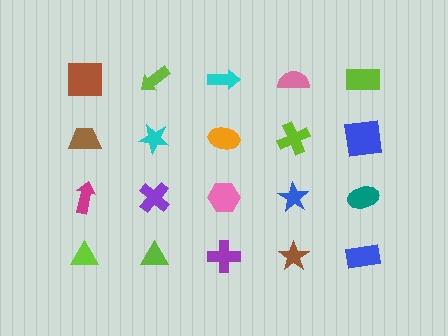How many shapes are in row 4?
5 shapes.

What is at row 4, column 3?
A purple cross.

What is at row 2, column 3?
An orange ellipse.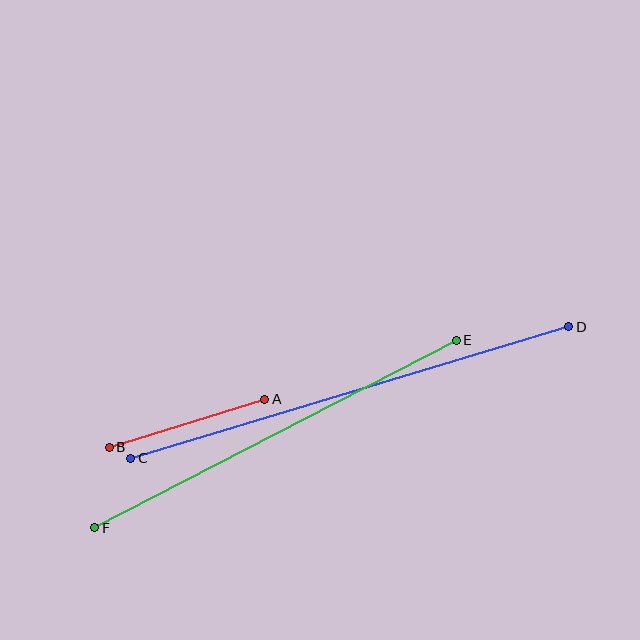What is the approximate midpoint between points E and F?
The midpoint is at approximately (276, 434) pixels.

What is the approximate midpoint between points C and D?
The midpoint is at approximately (350, 393) pixels.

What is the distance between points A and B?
The distance is approximately 163 pixels.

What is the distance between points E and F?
The distance is approximately 407 pixels.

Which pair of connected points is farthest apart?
Points C and D are farthest apart.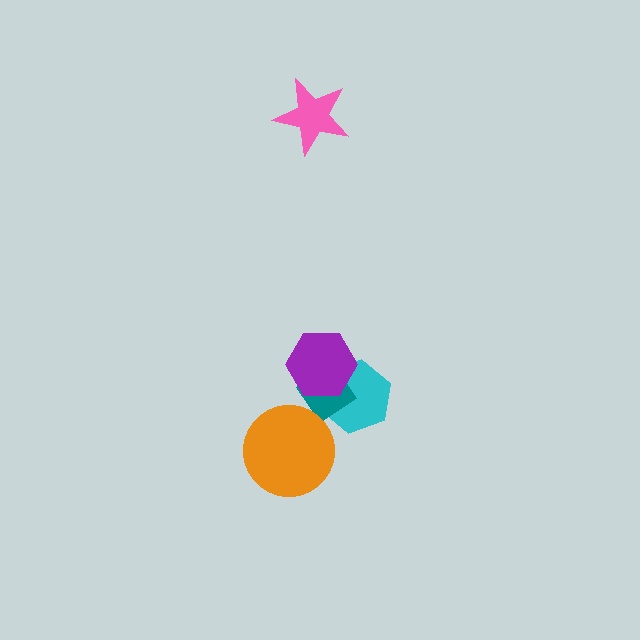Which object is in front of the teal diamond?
The purple hexagon is in front of the teal diamond.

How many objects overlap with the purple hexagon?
2 objects overlap with the purple hexagon.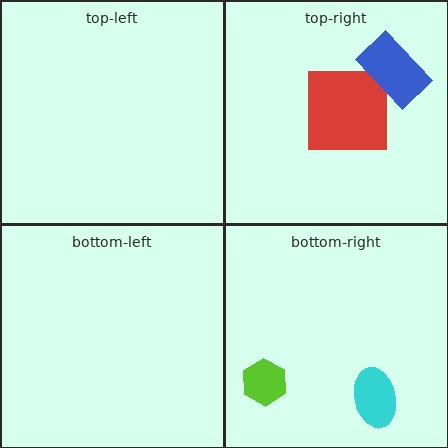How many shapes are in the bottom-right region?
2.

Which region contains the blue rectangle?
The top-right region.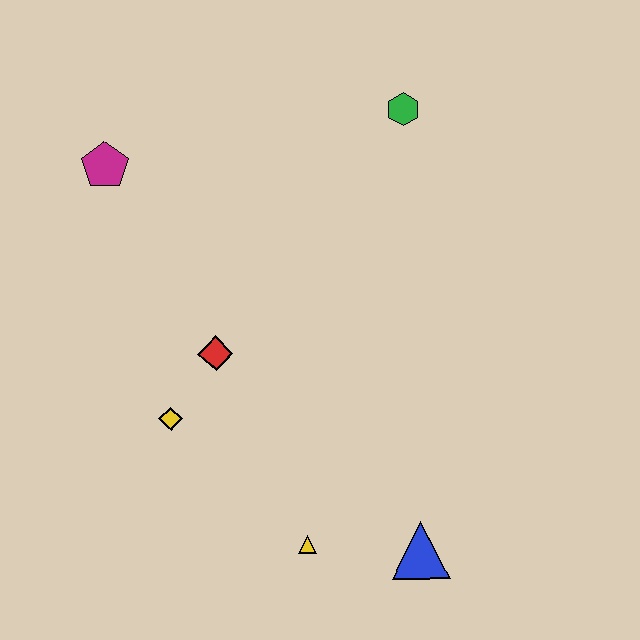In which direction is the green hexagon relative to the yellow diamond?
The green hexagon is above the yellow diamond.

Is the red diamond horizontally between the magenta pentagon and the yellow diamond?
No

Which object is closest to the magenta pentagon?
The red diamond is closest to the magenta pentagon.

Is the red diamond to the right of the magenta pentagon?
Yes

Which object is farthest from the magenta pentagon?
The blue triangle is farthest from the magenta pentagon.